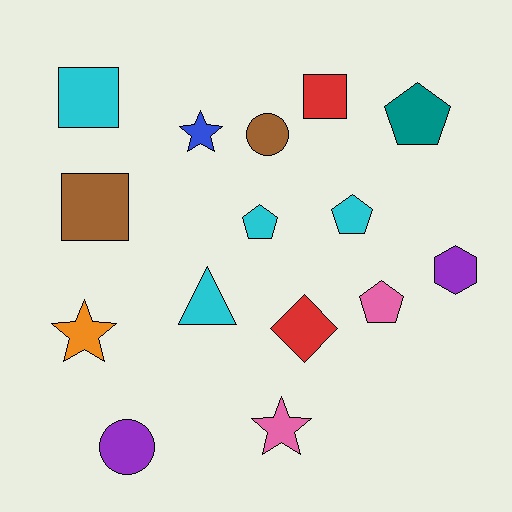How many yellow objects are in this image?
There are no yellow objects.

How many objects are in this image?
There are 15 objects.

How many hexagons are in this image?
There is 1 hexagon.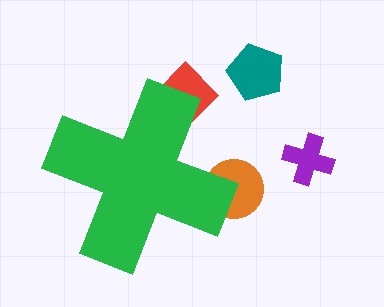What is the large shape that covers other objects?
A green cross.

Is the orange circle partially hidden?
Yes, the orange circle is partially hidden behind the green cross.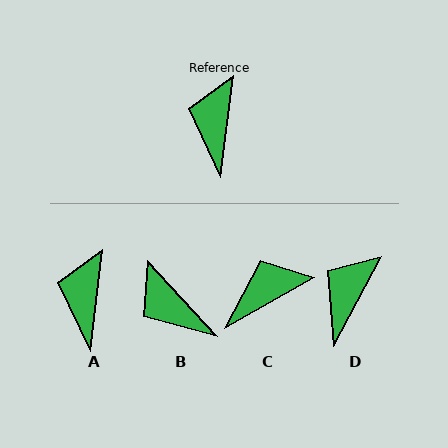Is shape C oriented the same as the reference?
No, it is off by about 54 degrees.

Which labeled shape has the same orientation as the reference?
A.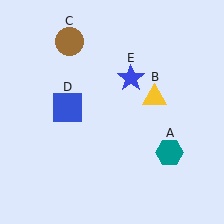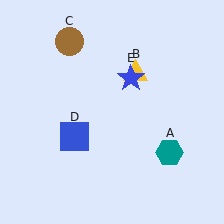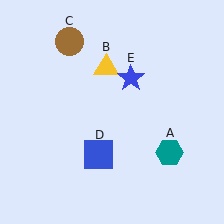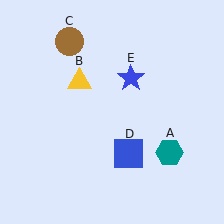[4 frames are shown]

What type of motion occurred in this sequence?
The yellow triangle (object B), blue square (object D) rotated counterclockwise around the center of the scene.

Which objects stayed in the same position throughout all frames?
Teal hexagon (object A) and brown circle (object C) and blue star (object E) remained stationary.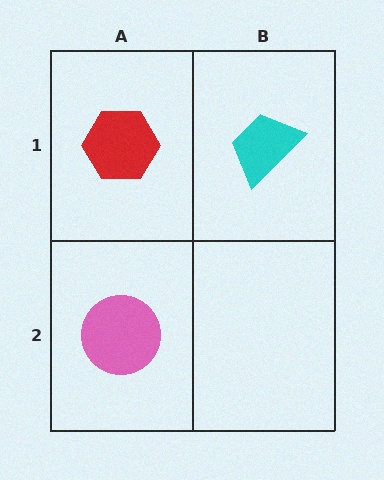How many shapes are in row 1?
2 shapes.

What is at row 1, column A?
A red hexagon.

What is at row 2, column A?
A pink circle.